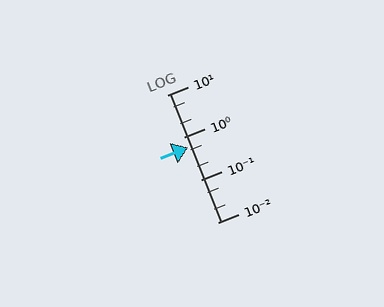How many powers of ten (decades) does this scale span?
The scale spans 3 decades, from 0.01 to 10.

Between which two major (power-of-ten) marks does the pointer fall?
The pointer is between 0.1 and 1.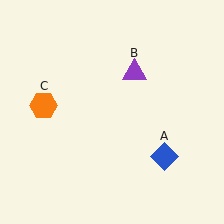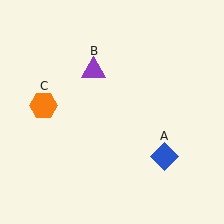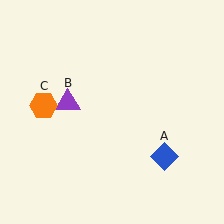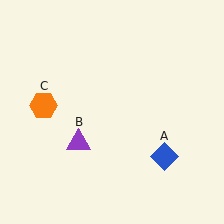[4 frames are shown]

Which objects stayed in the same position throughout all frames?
Blue diamond (object A) and orange hexagon (object C) remained stationary.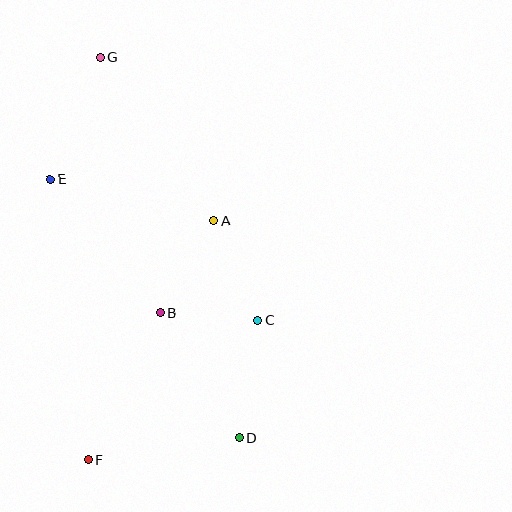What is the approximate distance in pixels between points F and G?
The distance between F and G is approximately 403 pixels.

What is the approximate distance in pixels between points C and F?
The distance between C and F is approximately 220 pixels.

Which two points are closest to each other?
Points B and C are closest to each other.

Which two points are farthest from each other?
Points D and G are farthest from each other.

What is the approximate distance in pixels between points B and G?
The distance between B and G is approximately 262 pixels.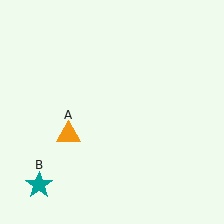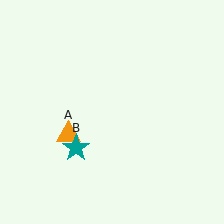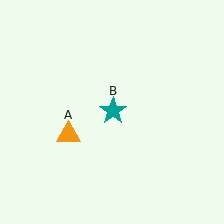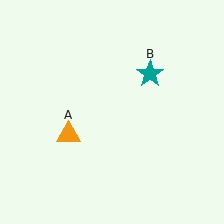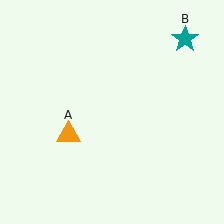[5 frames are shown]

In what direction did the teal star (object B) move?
The teal star (object B) moved up and to the right.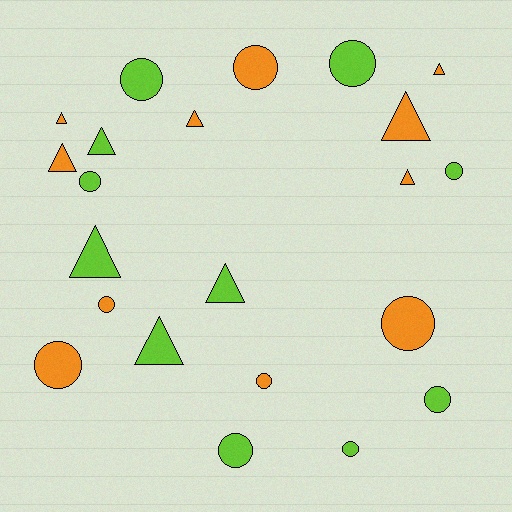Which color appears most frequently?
Orange, with 11 objects.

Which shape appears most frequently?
Circle, with 12 objects.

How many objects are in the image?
There are 22 objects.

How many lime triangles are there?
There are 4 lime triangles.